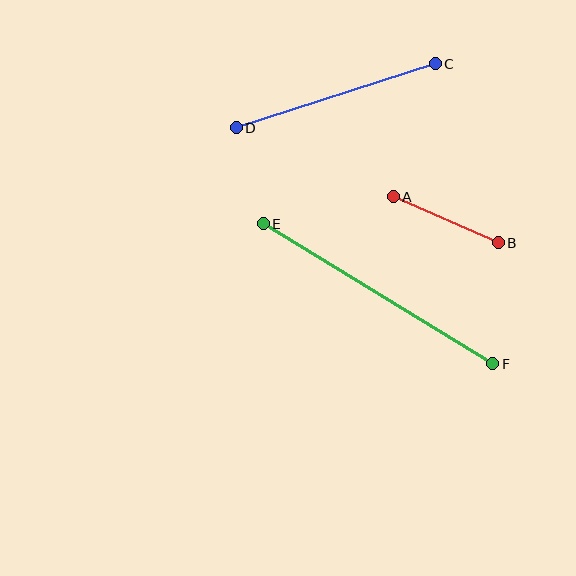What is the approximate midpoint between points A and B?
The midpoint is at approximately (446, 220) pixels.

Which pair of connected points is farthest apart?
Points E and F are farthest apart.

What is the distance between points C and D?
The distance is approximately 209 pixels.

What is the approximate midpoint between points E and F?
The midpoint is at approximately (378, 294) pixels.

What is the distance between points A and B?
The distance is approximately 115 pixels.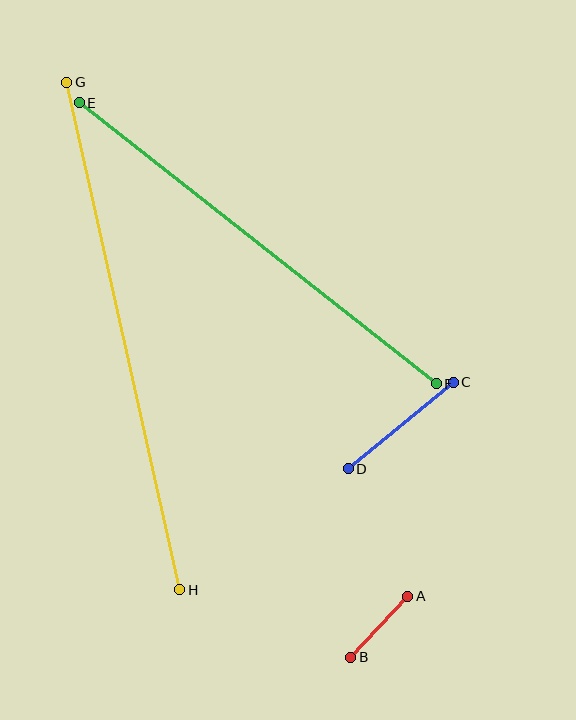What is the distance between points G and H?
The distance is approximately 520 pixels.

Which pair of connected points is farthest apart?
Points G and H are farthest apart.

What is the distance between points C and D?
The distance is approximately 136 pixels.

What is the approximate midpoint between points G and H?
The midpoint is at approximately (123, 336) pixels.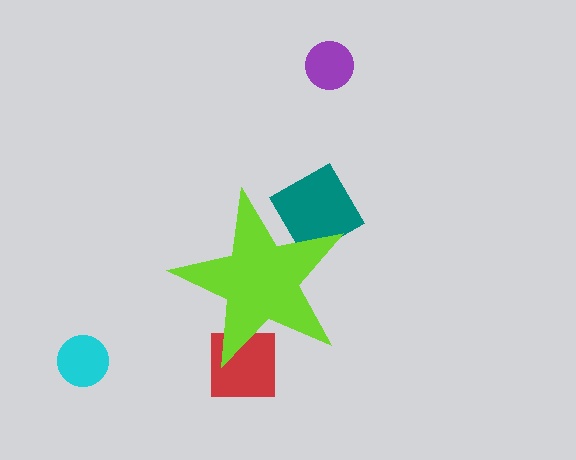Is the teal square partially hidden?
Yes, the teal square is partially hidden behind the lime star.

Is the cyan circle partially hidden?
No, the cyan circle is fully visible.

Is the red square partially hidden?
Yes, the red square is partially hidden behind the lime star.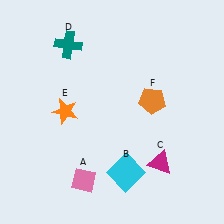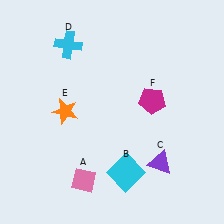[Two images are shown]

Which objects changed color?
C changed from magenta to purple. D changed from teal to cyan. F changed from orange to magenta.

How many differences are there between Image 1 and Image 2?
There are 3 differences between the two images.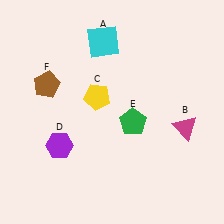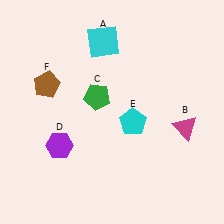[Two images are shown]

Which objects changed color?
C changed from yellow to green. E changed from green to cyan.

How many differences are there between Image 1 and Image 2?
There are 2 differences between the two images.